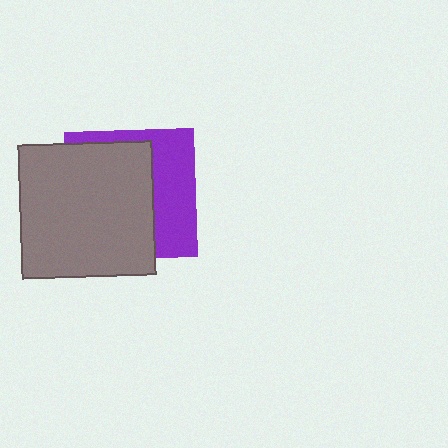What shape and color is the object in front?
The object in front is a gray square.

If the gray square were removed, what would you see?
You would see the complete purple square.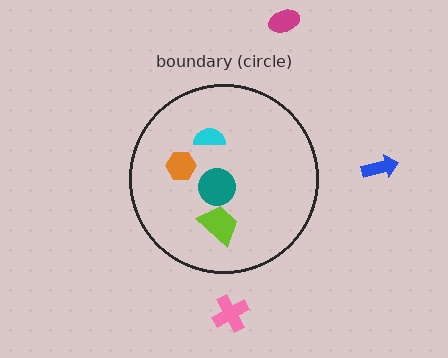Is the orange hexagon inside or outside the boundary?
Inside.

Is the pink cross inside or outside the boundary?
Outside.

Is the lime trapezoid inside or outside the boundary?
Inside.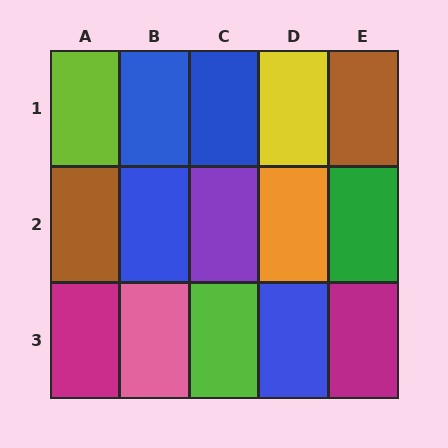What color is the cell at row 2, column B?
Blue.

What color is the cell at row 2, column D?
Orange.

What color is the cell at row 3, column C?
Lime.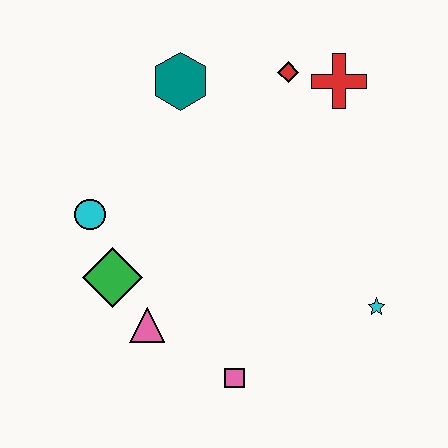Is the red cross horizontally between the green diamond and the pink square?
No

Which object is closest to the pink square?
The pink triangle is closest to the pink square.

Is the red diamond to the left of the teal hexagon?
No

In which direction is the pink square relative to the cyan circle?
The pink square is below the cyan circle.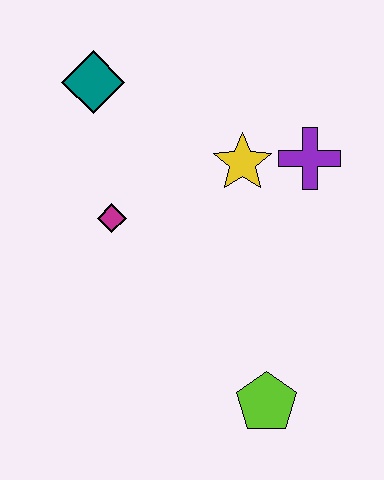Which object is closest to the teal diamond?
The magenta diamond is closest to the teal diamond.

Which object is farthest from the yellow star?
The lime pentagon is farthest from the yellow star.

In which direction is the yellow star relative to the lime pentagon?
The yellow star is above the lime pentagon.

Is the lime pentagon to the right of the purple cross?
No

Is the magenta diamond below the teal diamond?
Yes